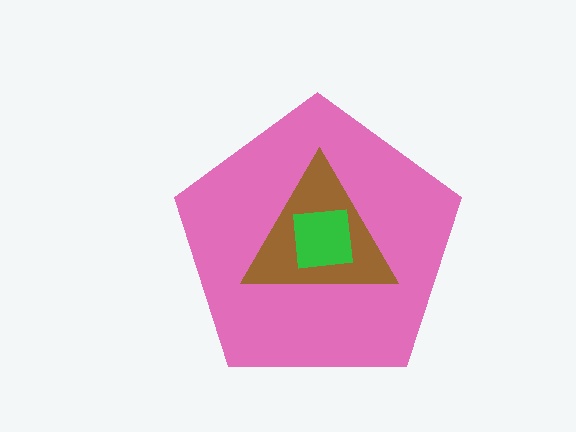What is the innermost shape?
The green square.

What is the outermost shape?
The pink pentagon.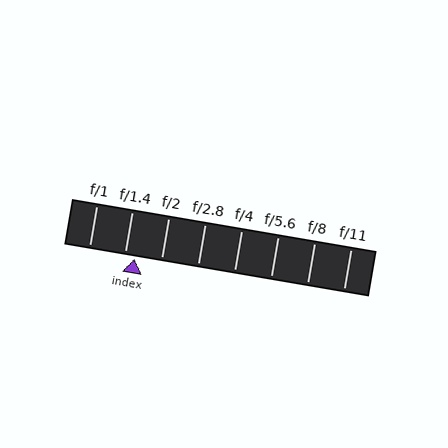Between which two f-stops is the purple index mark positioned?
The index mark is between f/1.4 and f/2.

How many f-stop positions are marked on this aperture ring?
There are 8 f-stop positions marked.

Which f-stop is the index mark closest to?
The index mark is closest to f/1.4.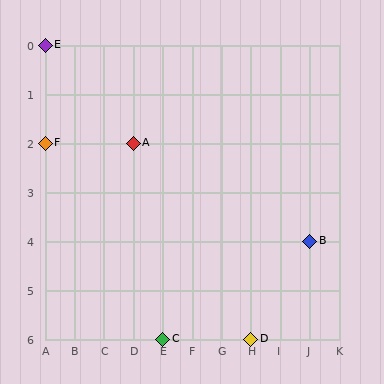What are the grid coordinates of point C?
Point C is at grid coordinates (E, 6).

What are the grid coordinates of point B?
Point B is at grid coordinates (J, 4).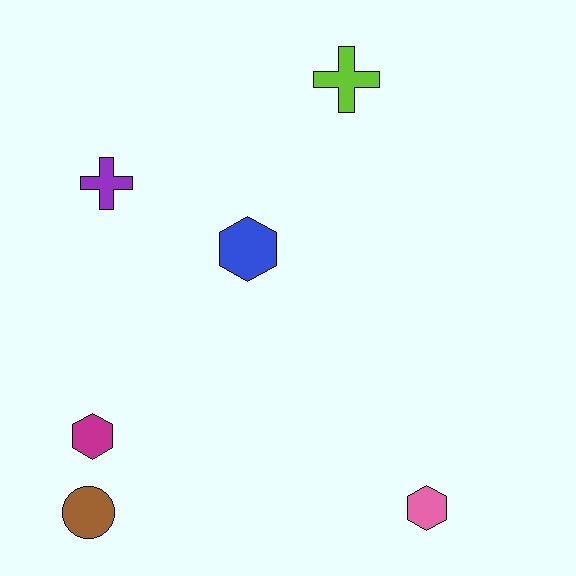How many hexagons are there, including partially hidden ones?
There are 3 hexagons.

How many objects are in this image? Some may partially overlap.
There are 6 objects.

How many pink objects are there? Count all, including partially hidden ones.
There is 1 pink object.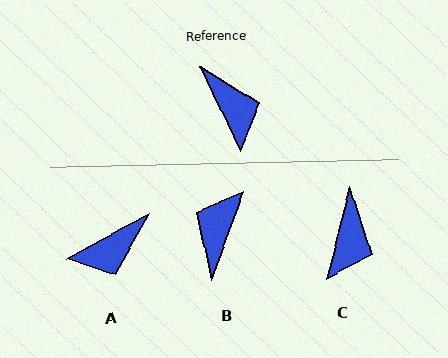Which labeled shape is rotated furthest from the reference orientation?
B, about 134 degrees away.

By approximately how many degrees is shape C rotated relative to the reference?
Approximately 40 degrees clockwise.